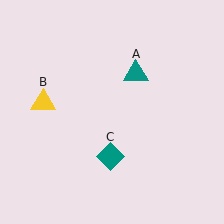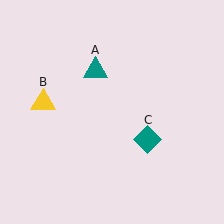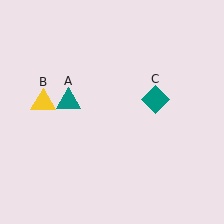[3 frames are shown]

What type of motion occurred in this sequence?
The teal triangle (object A), teal diamond (object C) rotated counterclockwise around the center of the scene.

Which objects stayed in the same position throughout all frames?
Yellow triangle (object B) remained stationary.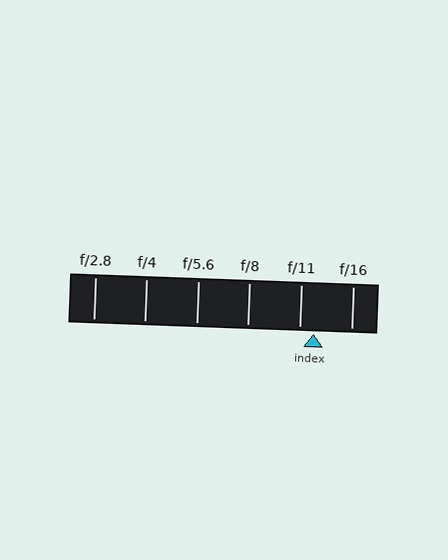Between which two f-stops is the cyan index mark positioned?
The index mark is between f/11 and f/16.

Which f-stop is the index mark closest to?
The index mark is closest to f/11.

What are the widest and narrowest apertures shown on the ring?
The widest aperture shown is f/2.8 and the narrowest is f/16.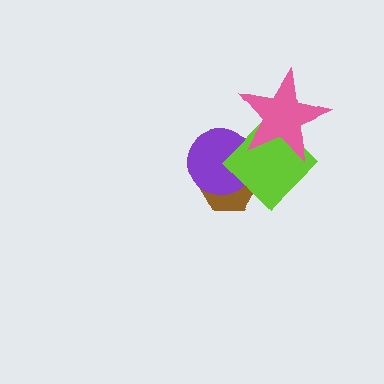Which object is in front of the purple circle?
The lime diamond is in front of the purple circle.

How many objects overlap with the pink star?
1 object overlaps with the pink star.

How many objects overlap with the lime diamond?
3 objects overlap with the lime diamond.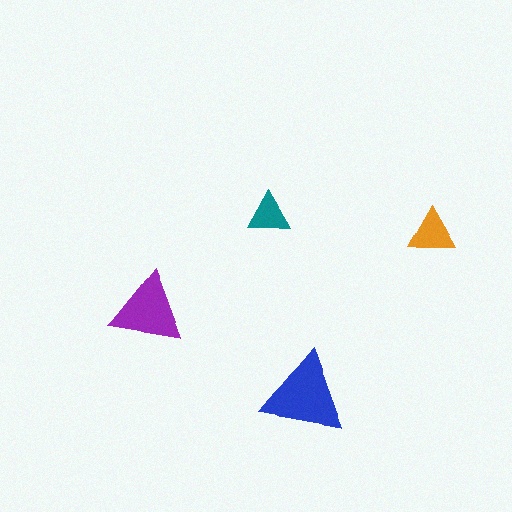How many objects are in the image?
There are 4 objects in the image.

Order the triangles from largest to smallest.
the blue one, the purple one, the orange one, the teal one.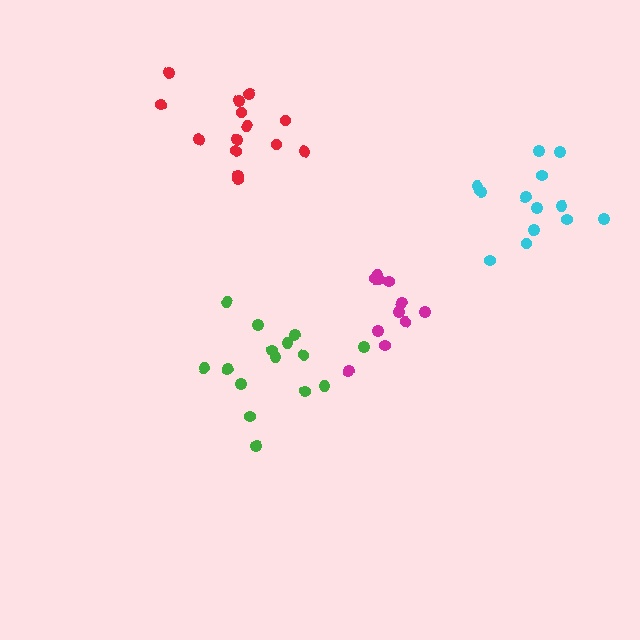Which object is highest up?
The red cluster is topmost.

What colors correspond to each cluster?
The clusters are colored: green, magenta, red, cyan.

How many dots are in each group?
Group 1: 15 dots, Group 2: 11 dots, Group 3: 14 dots, Group 4: 14 dots (54 total).